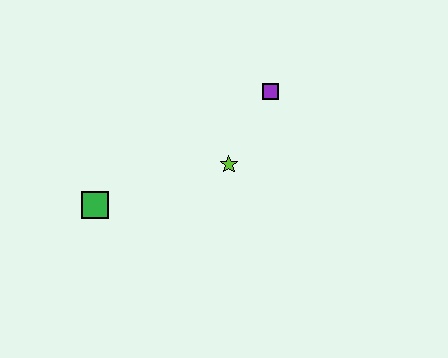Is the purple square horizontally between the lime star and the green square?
No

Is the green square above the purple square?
No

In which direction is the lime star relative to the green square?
The lime star is to the right of the green square.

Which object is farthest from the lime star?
The green square is farthest from the lime star.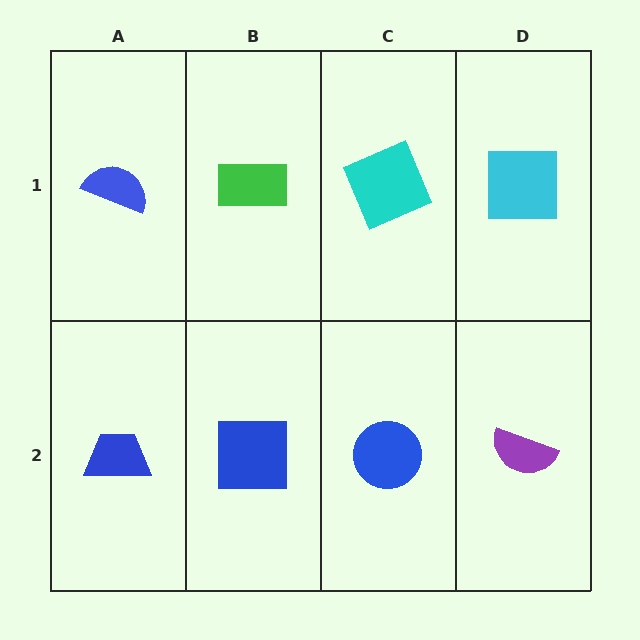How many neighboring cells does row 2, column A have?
2.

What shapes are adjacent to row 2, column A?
A blue semicircle (row 1, column A), a blue square (row 2, column B).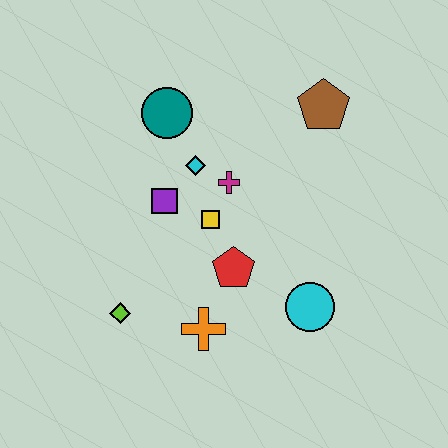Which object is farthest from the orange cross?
The brown pentagon is farthest from the orange cross.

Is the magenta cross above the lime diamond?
Yes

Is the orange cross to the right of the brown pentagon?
No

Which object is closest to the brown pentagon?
The magenta cross is closest to the brown pentagon.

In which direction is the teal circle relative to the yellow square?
The teal circle is above the yellow square.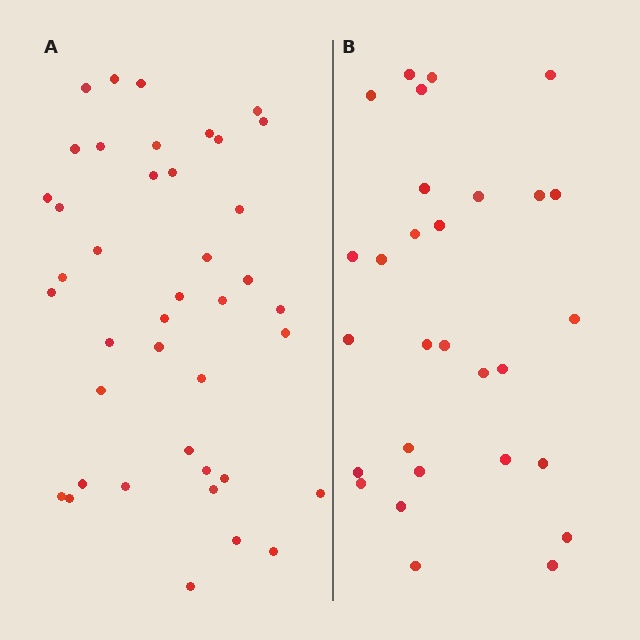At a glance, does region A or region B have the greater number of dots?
Region A (the left region) has more dots.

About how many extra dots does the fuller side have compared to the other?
Region A has roughly 12 or so more dots than region B.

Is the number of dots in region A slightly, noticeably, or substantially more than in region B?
Region A has noticeably more, but not dramatically so. The ratio is roughly 1.4 to 1.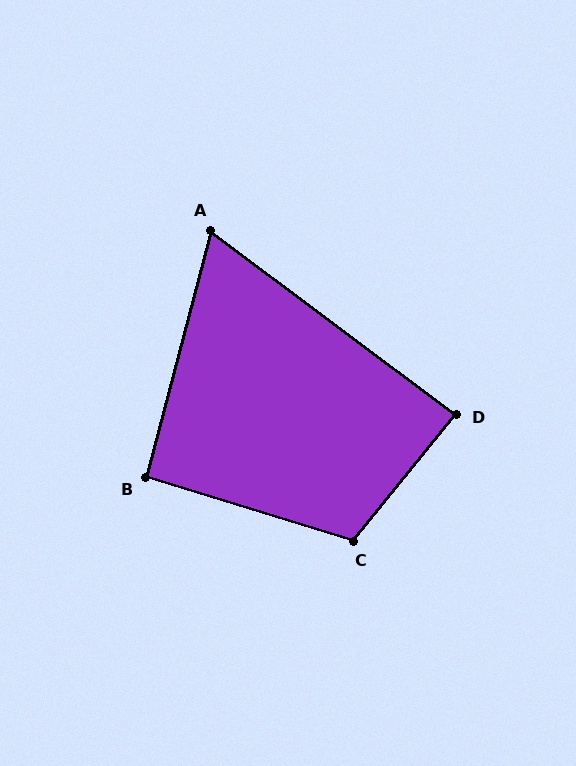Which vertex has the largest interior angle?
C, at approximately 112 degrees.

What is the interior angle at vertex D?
Approximately 88 degrees (approximately right).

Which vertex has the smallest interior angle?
A, at approximately 68 degrees.